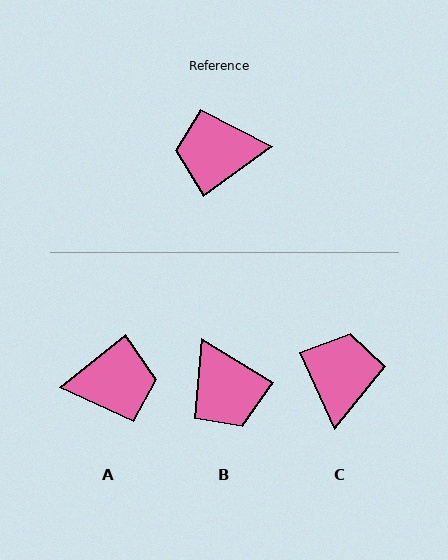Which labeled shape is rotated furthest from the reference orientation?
A, about 177 degrees away.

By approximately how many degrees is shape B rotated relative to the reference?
Approximately 113 degrees counter-clockwise.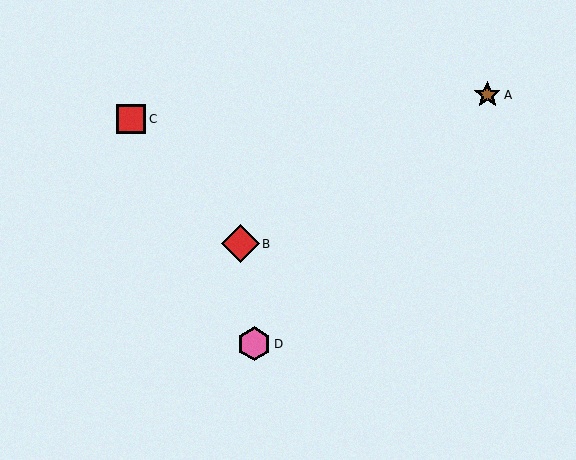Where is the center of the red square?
The center of the red square is at (131, 119).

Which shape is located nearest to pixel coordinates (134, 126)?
The red square (labeled C) at (131, 119) is nearest to that location.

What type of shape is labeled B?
Shape B is a red diamond.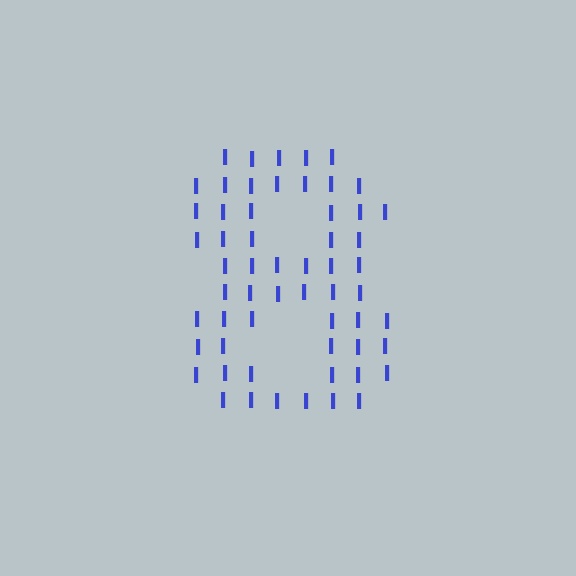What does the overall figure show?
The overall figure shows the digit 8.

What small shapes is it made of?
It is made of small letter I's.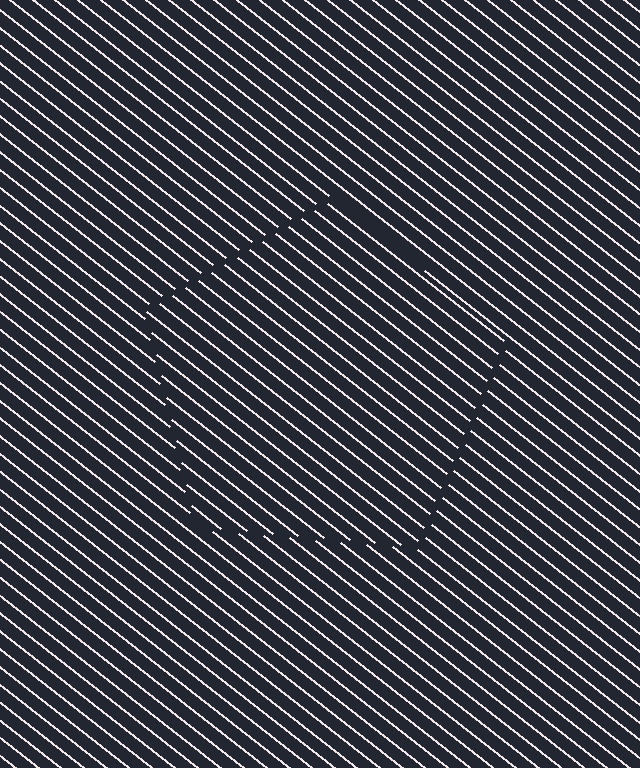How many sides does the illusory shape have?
5 sides — the line-ends trace a pentagon.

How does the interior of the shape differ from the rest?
The interior of the shape contains the same grating, shifted by half a period — the contour is defined by the phase discontinuity where line-ends from the inner and outer gratings abut.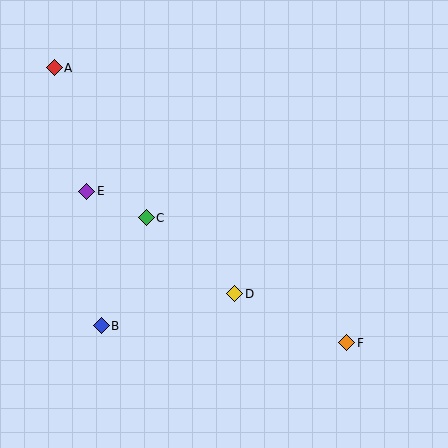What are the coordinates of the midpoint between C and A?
The midpoint between C and A is at (100, 143).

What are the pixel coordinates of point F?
Point F is at (347, 343).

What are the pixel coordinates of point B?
Point B is at (101, 326).